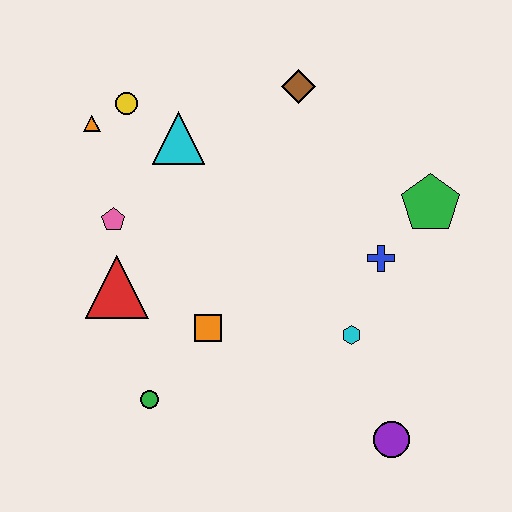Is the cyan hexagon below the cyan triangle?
Yes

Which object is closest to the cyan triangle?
The yellow circle is closest to the cyan triangle.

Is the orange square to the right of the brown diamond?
No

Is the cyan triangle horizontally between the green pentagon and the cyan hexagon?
No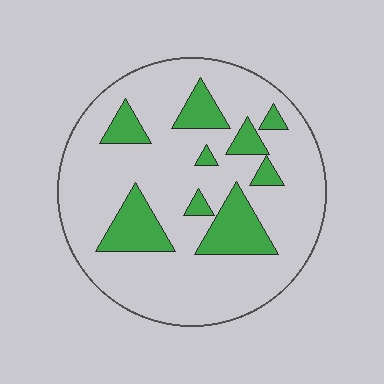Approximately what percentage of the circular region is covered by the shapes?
Approximately 20%.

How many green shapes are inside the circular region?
9.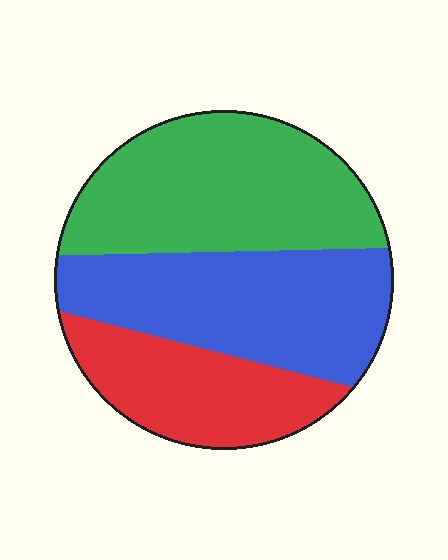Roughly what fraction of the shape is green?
Green takes up about two fifths (2/5) of the shape.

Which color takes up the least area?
Red, at roughly 25%.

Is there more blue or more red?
Blue.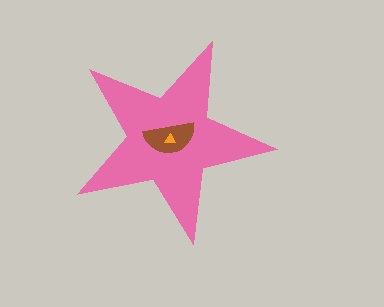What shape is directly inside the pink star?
The brown semicircle.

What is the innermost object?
The orange triangle.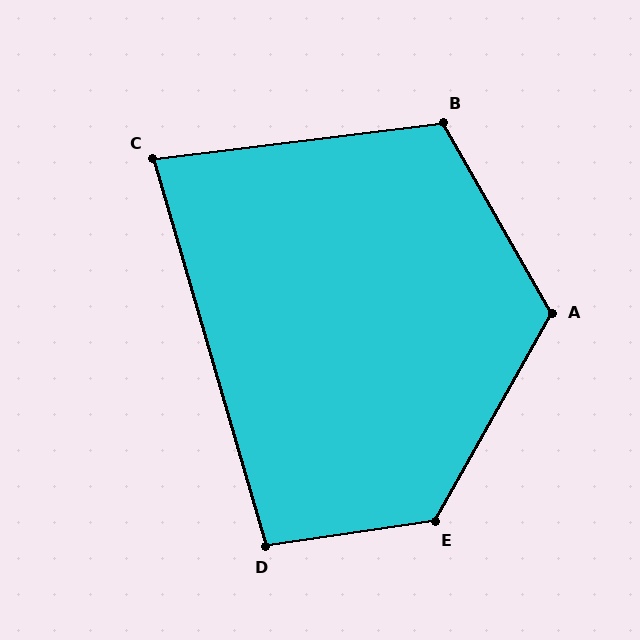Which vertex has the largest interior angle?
E, at approximately 128 degrees.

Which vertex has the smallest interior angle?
C, at approximately 81 degrees.